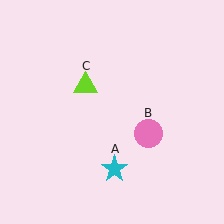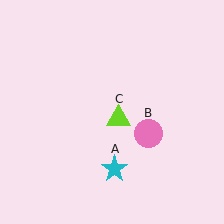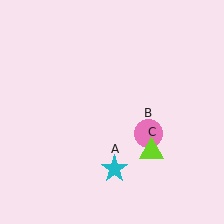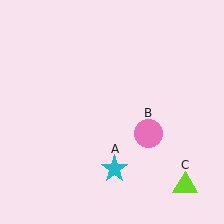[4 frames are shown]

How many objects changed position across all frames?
1 object changed position: lime triangle (object C).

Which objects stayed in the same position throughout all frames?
Cyan star (object A) and pink circle (object B) remained stationary.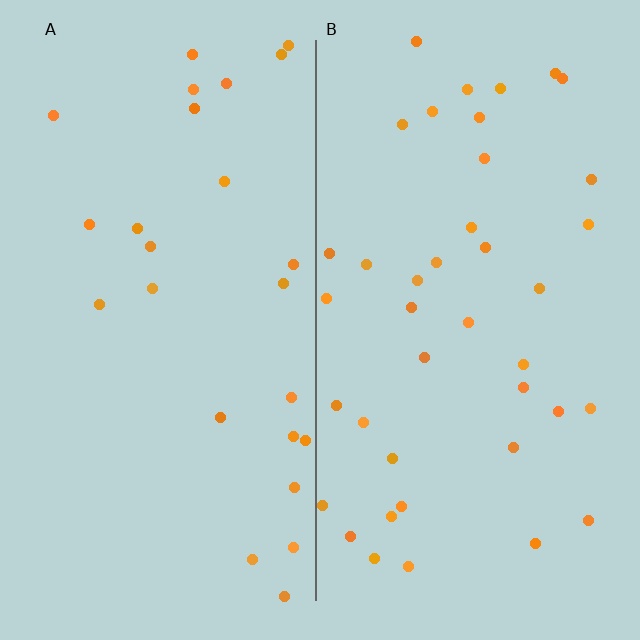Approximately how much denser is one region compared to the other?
Approximately 1.6× — region B over region A.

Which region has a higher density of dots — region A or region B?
B (the right).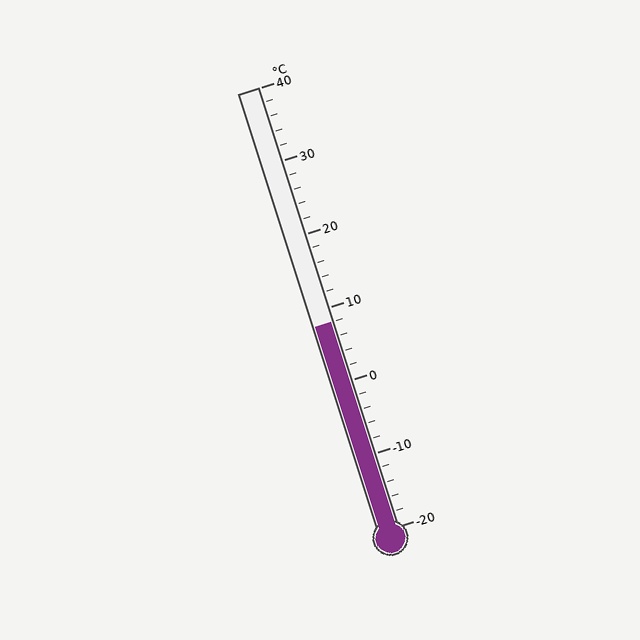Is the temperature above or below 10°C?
The temperature is below 10°C.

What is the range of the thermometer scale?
The thermometer scale ranges from -20°C to 40°C.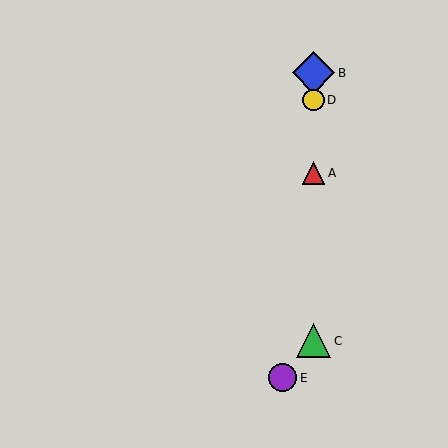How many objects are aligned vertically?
4 objects (A, B, C, D) are aligned vertically.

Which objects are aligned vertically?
Objects A, B, C, D are aligned vertically.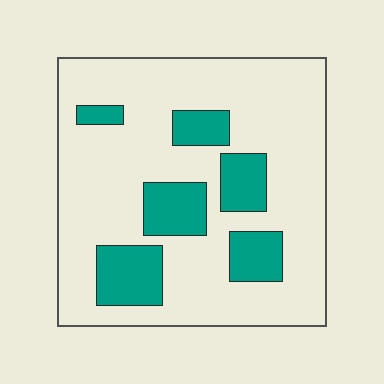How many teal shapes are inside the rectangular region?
6.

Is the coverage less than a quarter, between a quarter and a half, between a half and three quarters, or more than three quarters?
Less than a quarter.